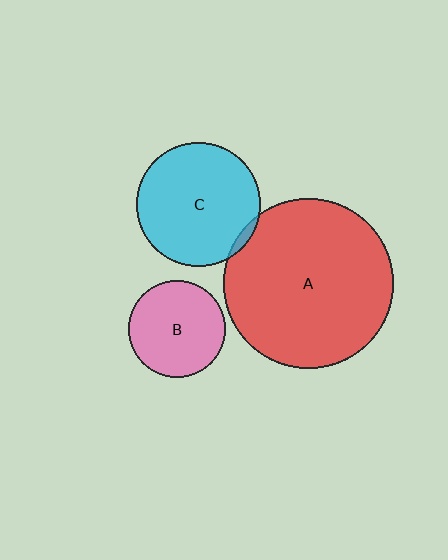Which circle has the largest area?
Circle A (red).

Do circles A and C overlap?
Yes.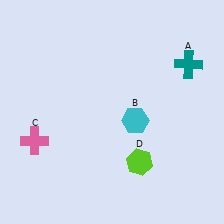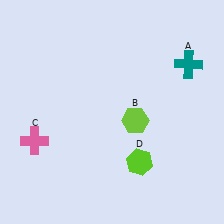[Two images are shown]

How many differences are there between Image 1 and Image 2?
There is 1 difference between the two images.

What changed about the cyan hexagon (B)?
In Image 1, B is cyan. In Image 2, it changed to lime.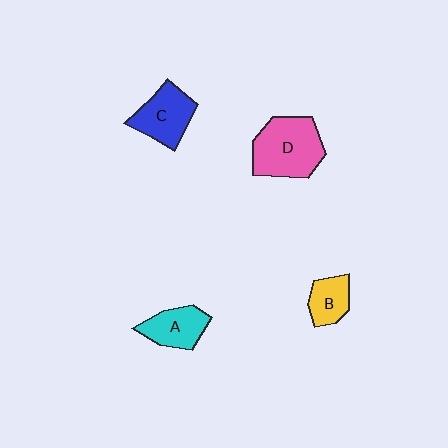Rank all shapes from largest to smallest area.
From largest to smallest: D (pink), C (blue), A (cyan), B (yellow).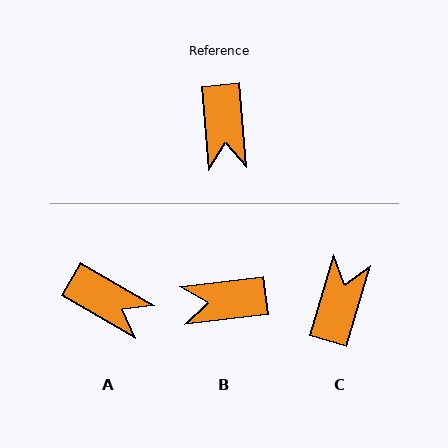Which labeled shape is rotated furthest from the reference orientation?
C, about 159 degrees away.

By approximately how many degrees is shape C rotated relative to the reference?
Approximately 159 degrees counter-clockwise.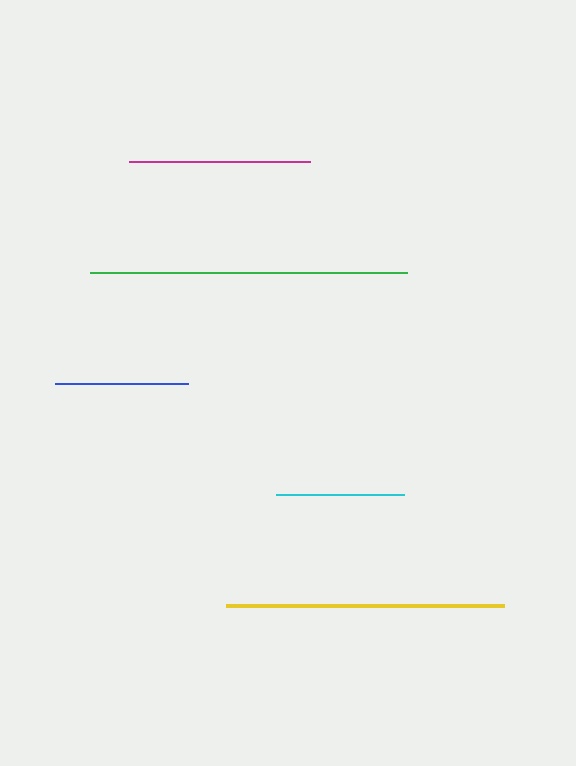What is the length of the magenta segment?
The magenta segment is approximately 181 pixels long.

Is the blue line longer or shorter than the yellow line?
The yellow line is longer than the blue line.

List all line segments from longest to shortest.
From longest to shortest: green, yellow, magenta, blue, cyan.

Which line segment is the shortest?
The cyan line is the shortest at approximately 128 pixels.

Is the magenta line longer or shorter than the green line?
The green line is longer than the magenta line.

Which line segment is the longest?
The green line is the longest at approximately 317 pixels.